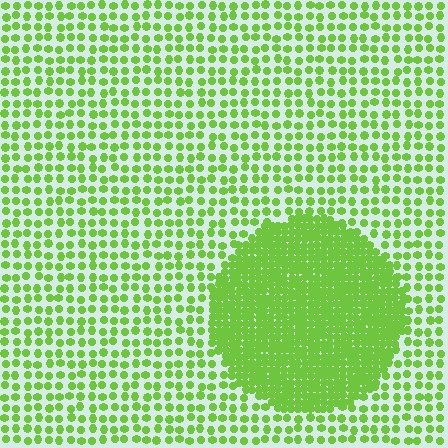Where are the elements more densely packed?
The elements are more densely packed inside the circle boundary.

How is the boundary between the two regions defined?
The boundary is defined by a change in element density (approximately 2.8x ratio). All elements are the same color, size, and shape.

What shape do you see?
I see a circle.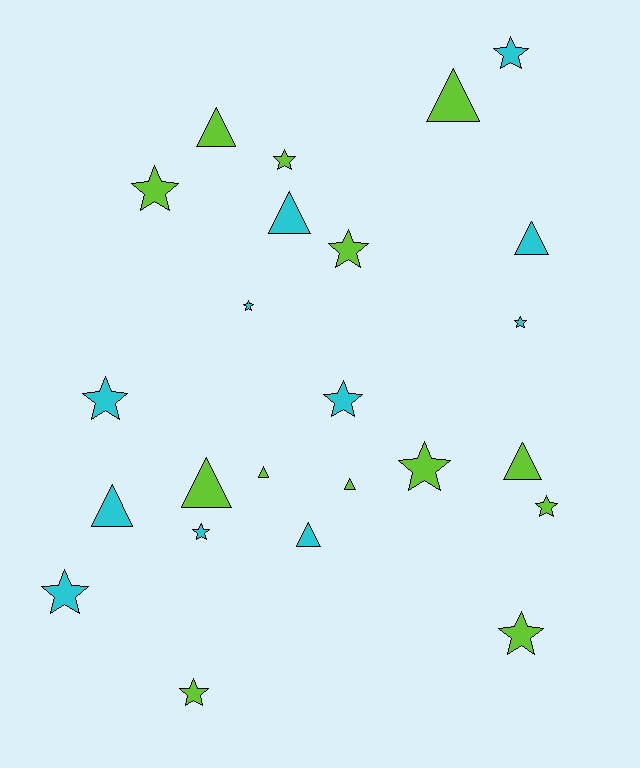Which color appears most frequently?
Lime, with 13 objects.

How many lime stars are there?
There are 7 lime stars.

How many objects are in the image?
There are 24 objects.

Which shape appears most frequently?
Star, with 14 objects.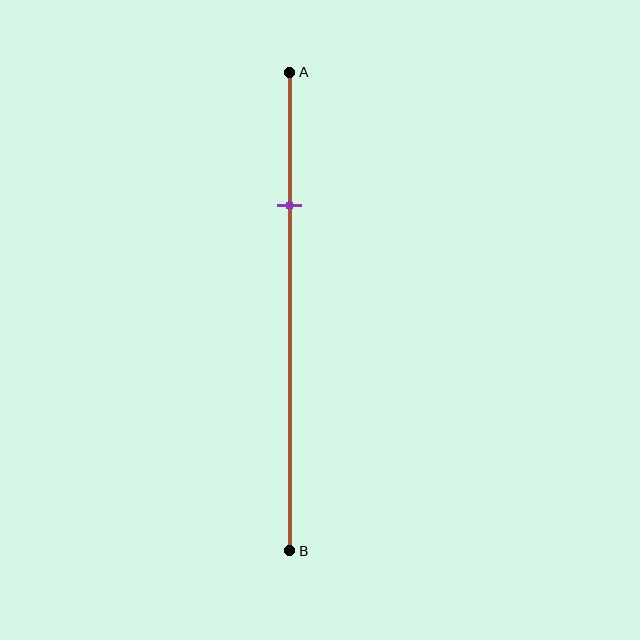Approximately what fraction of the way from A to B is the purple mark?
The purple mark is approximately 30% of the way from A to B.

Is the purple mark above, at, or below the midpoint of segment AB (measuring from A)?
The purple mark is above the midpoint of segment AB.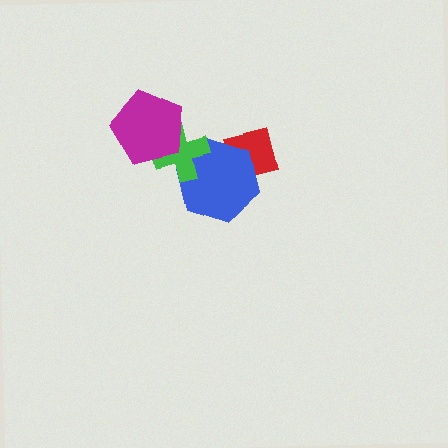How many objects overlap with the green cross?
2 objects overlap with the green cross.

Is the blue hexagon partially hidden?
Yes, it is partially covered by another shape.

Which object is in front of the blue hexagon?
The green cross is in front of the blue hexagon.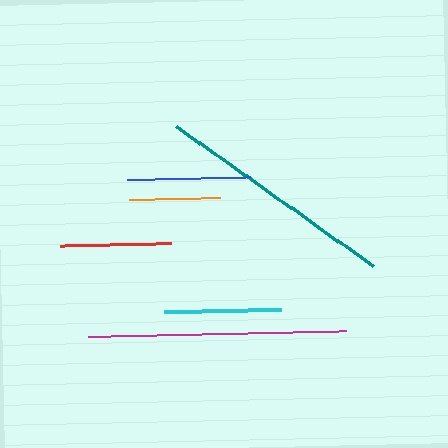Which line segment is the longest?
The magenta line is the longest at approximately 257 pixels.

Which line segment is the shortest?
The orange line is the shortest at approximately 91 pixels.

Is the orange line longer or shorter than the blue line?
The blue line is longer than the orange line.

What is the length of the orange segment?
The orange segment is approximately 91 pixels long.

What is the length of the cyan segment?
The cyan segment is approximately 117 pixels long.